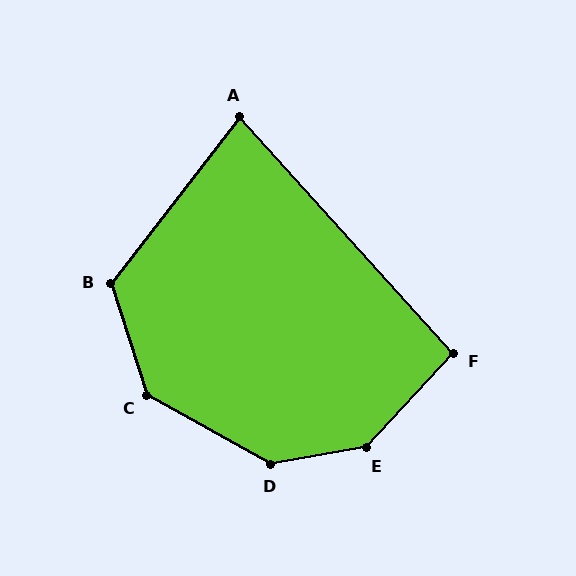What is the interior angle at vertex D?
Approximately 140 degrees (obtuse).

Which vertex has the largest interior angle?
E, at approximately 143 degrees.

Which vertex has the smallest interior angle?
A, at approximately 80 degrees.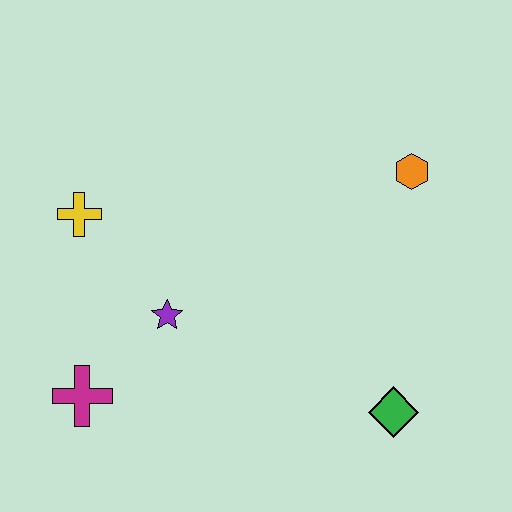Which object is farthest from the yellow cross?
The green diamond is farthest from the yellow cross.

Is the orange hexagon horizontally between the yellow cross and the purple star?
No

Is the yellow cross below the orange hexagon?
Yes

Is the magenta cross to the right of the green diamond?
No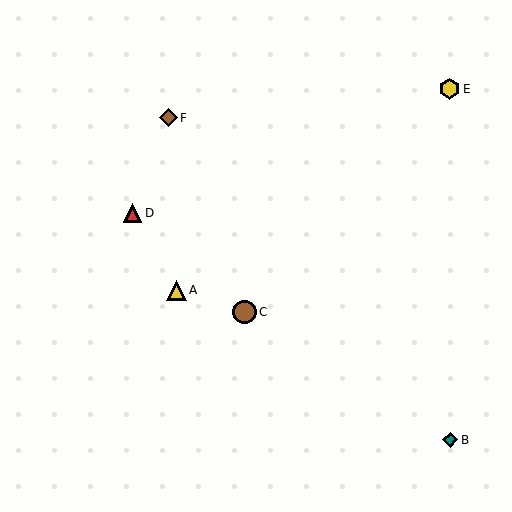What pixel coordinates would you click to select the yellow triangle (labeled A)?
Click at (176, 290) to select the yellow triangle A.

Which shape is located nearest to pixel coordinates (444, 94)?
The yellow hexagon (labeled E) at (450, 89) is nearest to that location.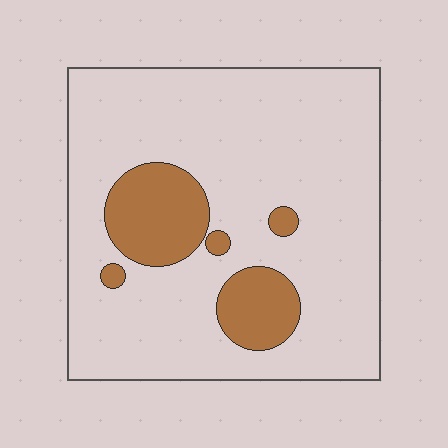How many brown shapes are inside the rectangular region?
5.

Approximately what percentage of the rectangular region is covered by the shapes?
Approximately 15%.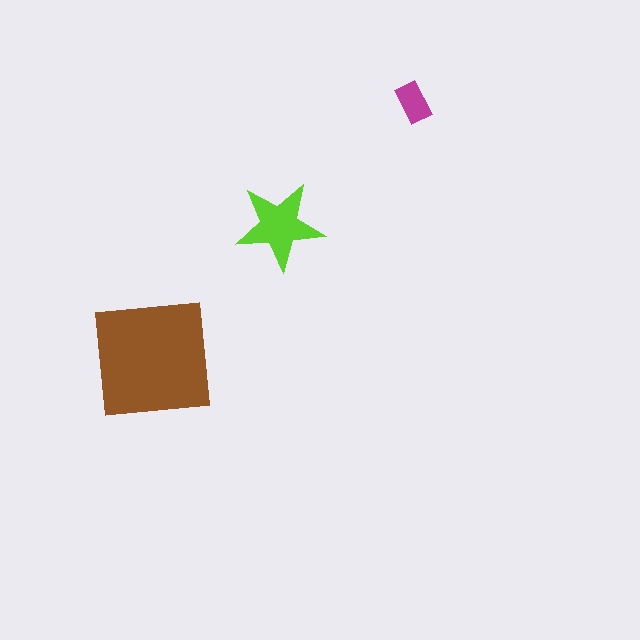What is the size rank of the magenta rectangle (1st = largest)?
3rd.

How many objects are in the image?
There are 3 objects in the image.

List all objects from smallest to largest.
The magenta rectangle, the lime star, the brown square.